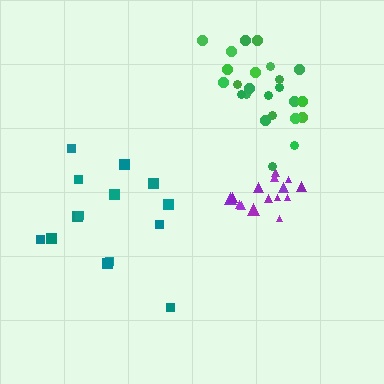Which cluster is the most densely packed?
Purple.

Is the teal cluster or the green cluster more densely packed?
Green.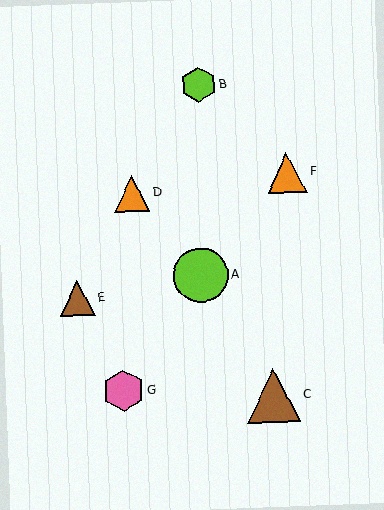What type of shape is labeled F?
Shape F is an orange triangle.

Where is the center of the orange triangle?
The center of the orange triangle is at (287, 173).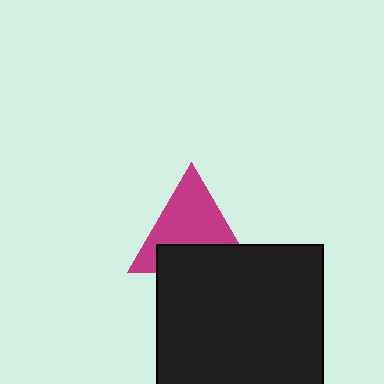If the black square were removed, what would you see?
You would see the complete magenta triangle.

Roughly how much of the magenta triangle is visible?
About half of it is visible (roughly 62%).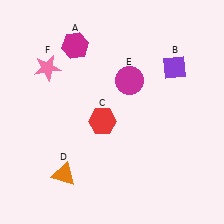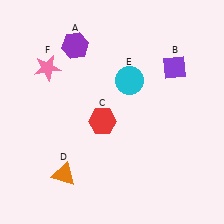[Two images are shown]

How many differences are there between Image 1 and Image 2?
There are 2 differences between the two images.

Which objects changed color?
A changed from magenta to purple. E changed from magenta to cyan.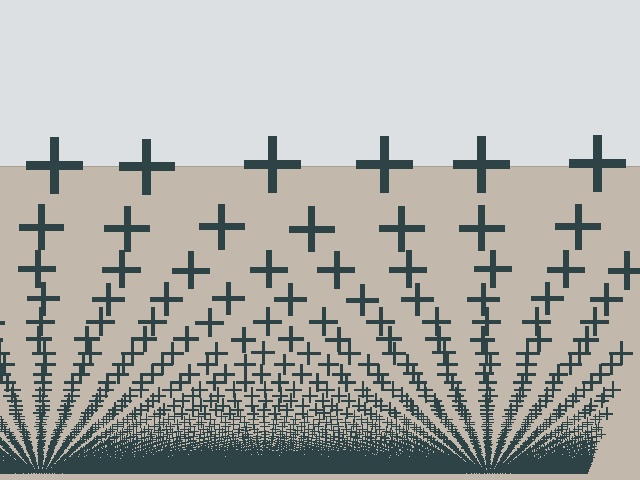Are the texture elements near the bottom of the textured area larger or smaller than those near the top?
Smaller. The gradient is inverted — elements near the bottom are smaller and denser.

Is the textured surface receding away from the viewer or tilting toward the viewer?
The surface appears to tilt toward the viewer. Texture elements get larger and sparser toward the top.